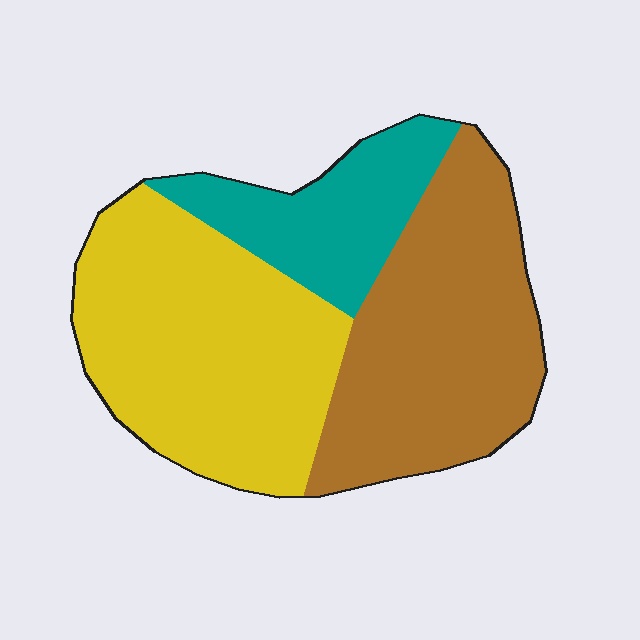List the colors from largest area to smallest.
From largest to smallest: yellow, brown, teal.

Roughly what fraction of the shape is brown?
Brown takes up about three eighths (3/8) of the shape.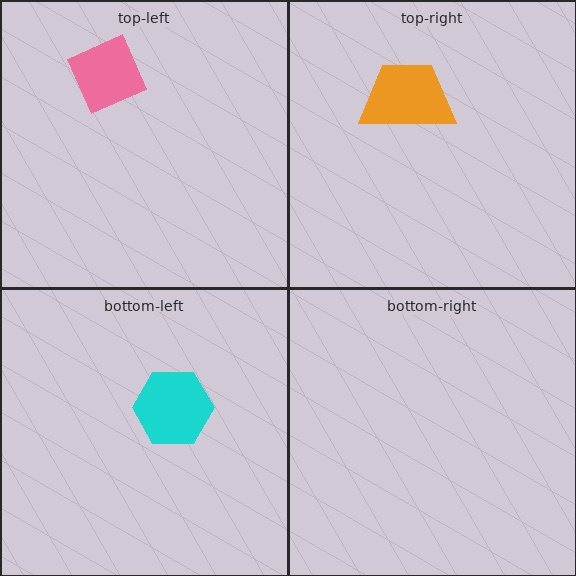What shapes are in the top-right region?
The orange trapezoid.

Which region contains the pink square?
The top-left region.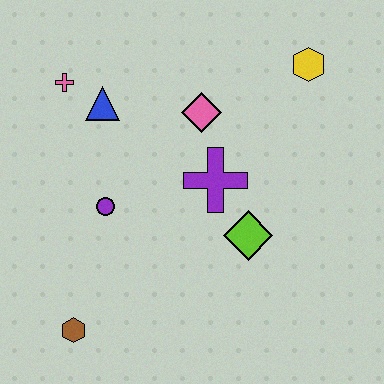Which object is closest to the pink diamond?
The purple cross is closest to the pink diamond.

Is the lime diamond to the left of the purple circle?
No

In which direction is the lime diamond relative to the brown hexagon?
The lime diamond is to the right of the brown hexagon.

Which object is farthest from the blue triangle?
The brown hexagon is farthest from the blue triangle.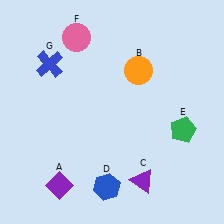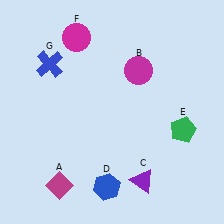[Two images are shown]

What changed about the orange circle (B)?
In Image 1, B is orange. In Image 2, it changed to magenta.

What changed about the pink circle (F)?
In Image 1, F is pink. In Image 2, it changed to magenta.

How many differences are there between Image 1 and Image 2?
There are 3 differences between the two images.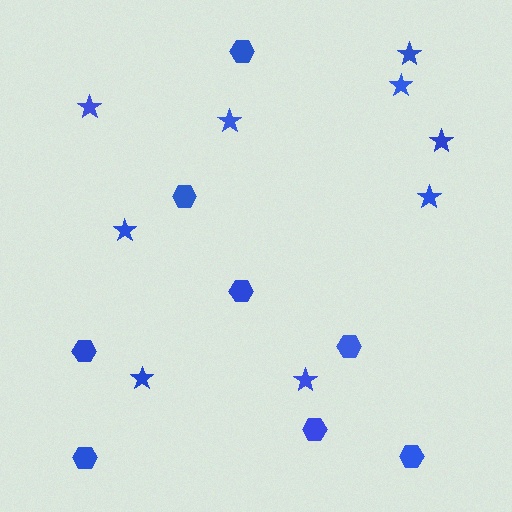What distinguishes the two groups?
There are 2 groups: one group of hexagons (8) and one group of stars (9).